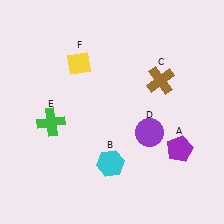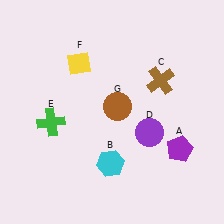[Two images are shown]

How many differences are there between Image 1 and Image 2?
There is 1 difference between the two images.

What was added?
A brown circle (G) was added in Image 2.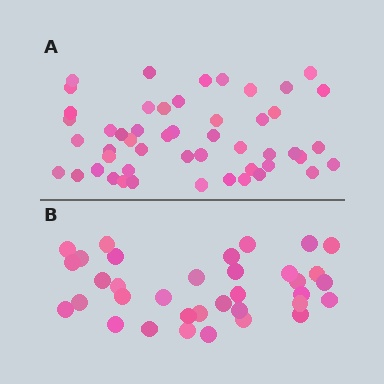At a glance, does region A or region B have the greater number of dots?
Region A (the top region) has more dots.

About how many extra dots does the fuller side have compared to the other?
Region A has approximately 15 more dots than region B.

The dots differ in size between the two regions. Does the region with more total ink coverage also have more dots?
No. Region B has more total ink coverage because its dots are larger, but region A actually contains more individual dots. Total area can be misleading — the number of items is what matters here.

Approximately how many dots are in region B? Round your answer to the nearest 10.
About 40 dots. (The exact count is 35, which rounds to 40.)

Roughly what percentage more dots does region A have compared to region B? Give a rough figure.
About 45% more.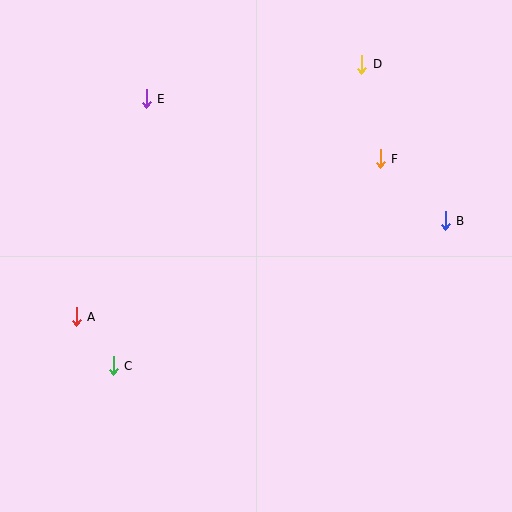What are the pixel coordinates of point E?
Point E is at (146, 99).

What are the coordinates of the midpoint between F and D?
The midpoint between F and D is at (371, 112).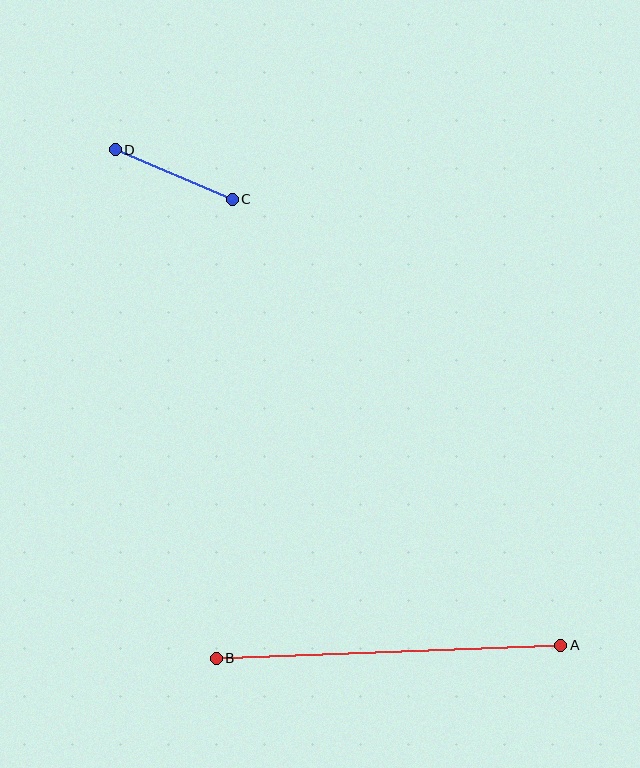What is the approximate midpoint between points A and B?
The midpoint is at approximately (388, 652) pixels.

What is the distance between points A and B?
The distance is approximately 345 pixels.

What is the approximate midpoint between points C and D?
The midpoint is at approximately (174, 174) pixels.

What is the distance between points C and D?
The distance is approximately 127 pixels.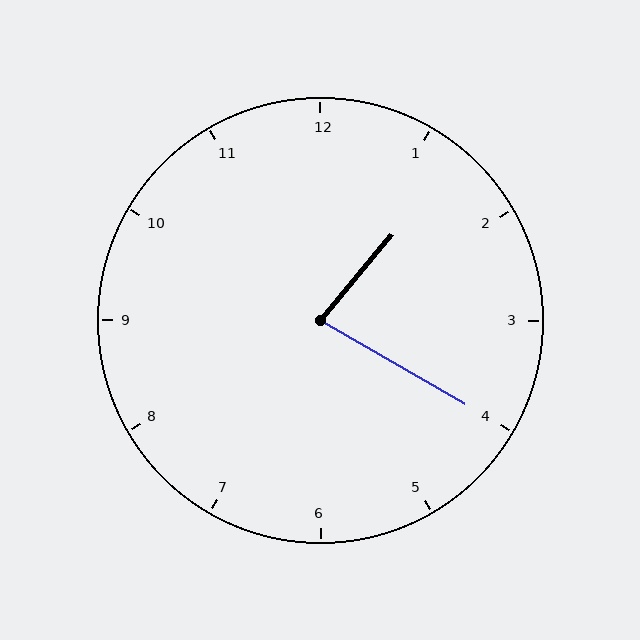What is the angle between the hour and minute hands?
Approximately 80 degrees.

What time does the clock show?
1:20.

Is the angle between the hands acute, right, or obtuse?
It is acute.